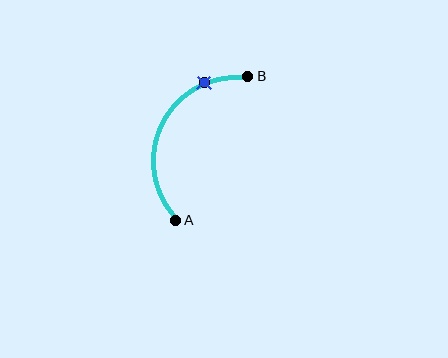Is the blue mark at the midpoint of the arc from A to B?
No. The blue mark lies on the arc but is closer to endpoint B. The arc midpoint would be at the point on the curve equidistant along the arc from both A and B.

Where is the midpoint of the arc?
The arc midpoint is the point on the curve farthest from the straight line joining A and B. It sits to the left of that line.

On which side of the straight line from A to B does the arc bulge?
The arc bulges to the left of the straight line connecting A and B.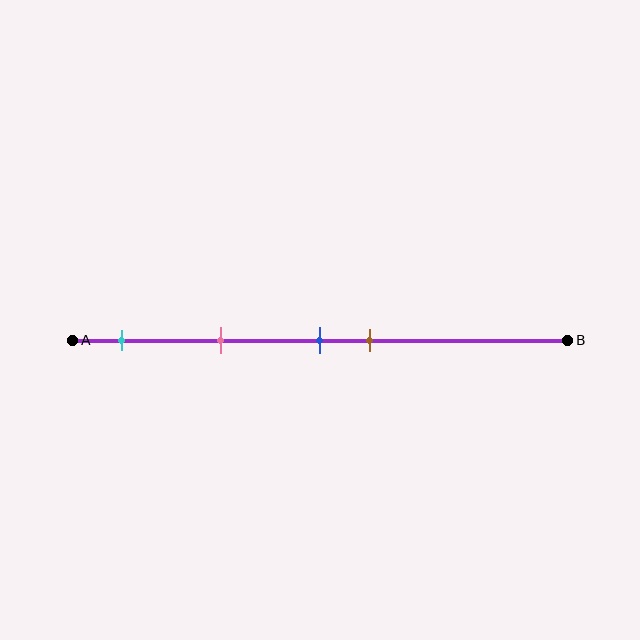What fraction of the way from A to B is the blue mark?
The blue mark is approximately 50% (0.5) of the way from A to B.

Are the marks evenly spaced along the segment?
No, the marks are not evenly spaced.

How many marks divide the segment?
There are 4 marks dividing the segment.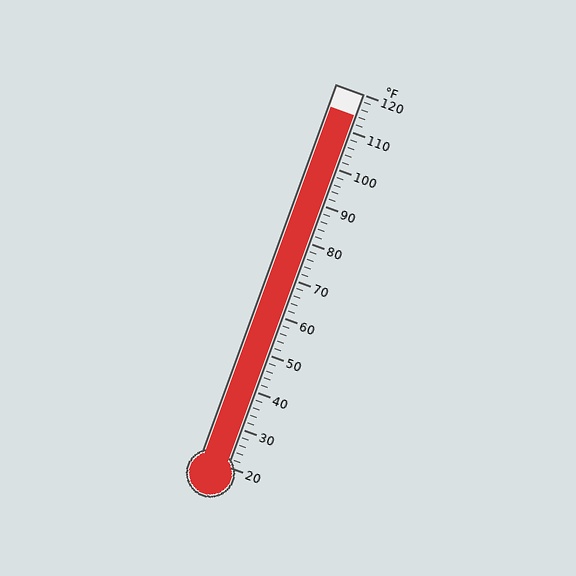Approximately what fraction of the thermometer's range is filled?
The thermometer is filled to approximately 95% of its range.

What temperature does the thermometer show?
The thermometer shows approximately 114°F.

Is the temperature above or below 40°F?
The temperature is above 40°F.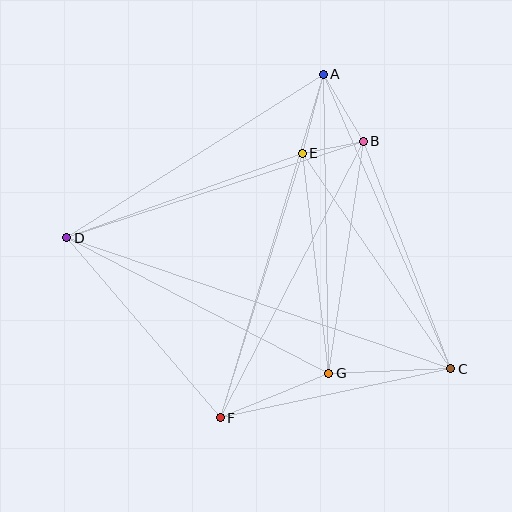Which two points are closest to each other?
Points B and E are closest to each other.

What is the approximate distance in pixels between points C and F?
The distance between C and F is approximately 236 pixels.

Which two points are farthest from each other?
Points C and D are farthest from each other.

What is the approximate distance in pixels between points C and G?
The distance between C and G is approximately 122 pixels.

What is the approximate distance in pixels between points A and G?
The distance between A and G is approximately 299 pixels.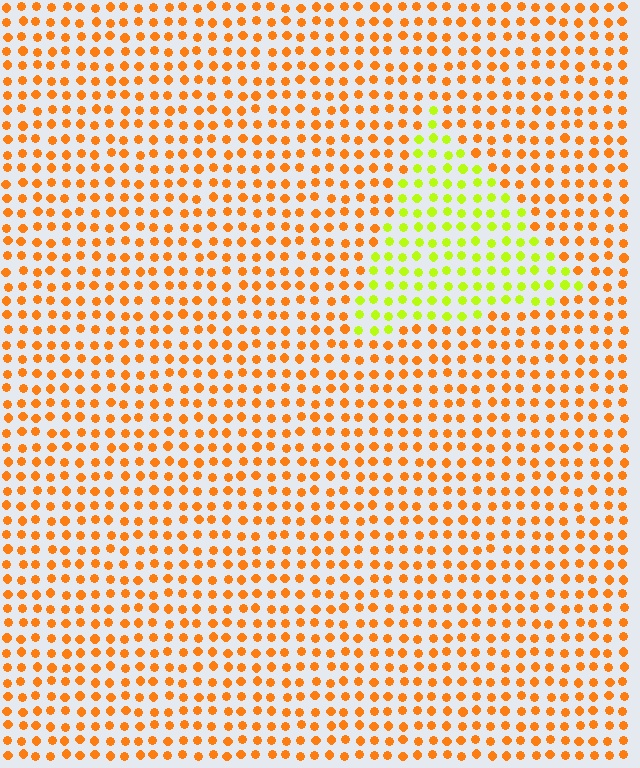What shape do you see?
I see a triangle.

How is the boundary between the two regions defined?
The boundary is defined purely by a slight shift in hue (about 50 degrees). Spacing, size, and orientation are identical on both sides.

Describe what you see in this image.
The image is filled with small orange elements in a uniform arrangement. A triangle-shaped region is visible where the elements are tinted to a slightly different hue, forming a subtle color boundary.